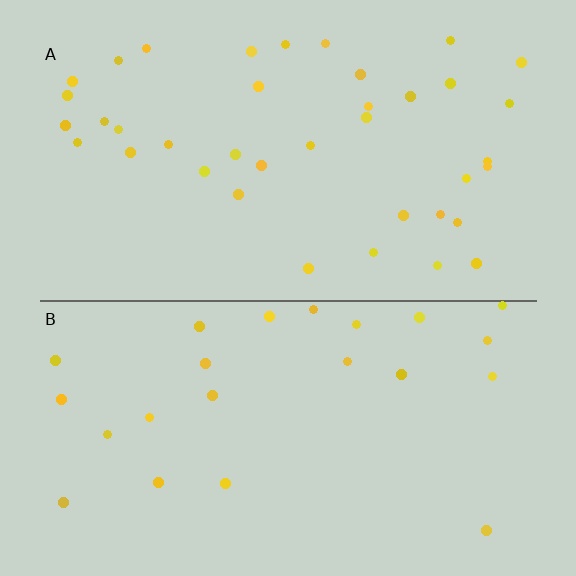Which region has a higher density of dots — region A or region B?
A (the top).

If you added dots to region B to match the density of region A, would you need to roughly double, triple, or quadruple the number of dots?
Approximately double.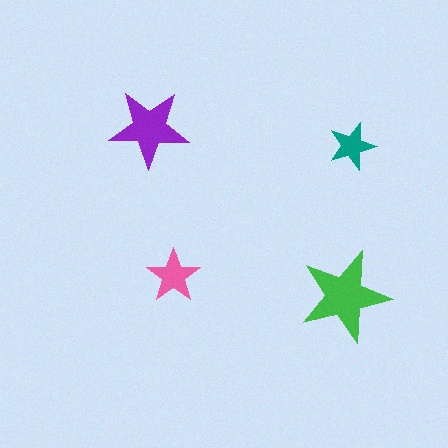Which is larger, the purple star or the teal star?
The purple one.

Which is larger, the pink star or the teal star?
The pink one.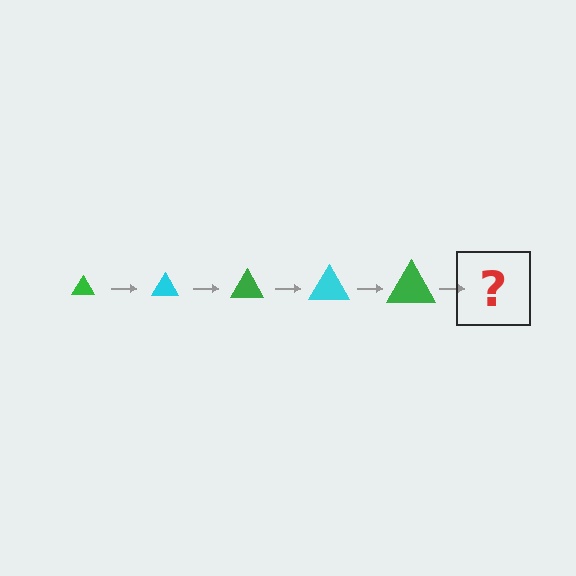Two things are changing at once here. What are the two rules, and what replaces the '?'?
The two rules are that the triangle grows larger each step and the color cycles through green and cyan. The '?' should be a cyan triangle, larger than the previous one.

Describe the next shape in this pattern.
It should be a cyan triangle, larger than the previous one.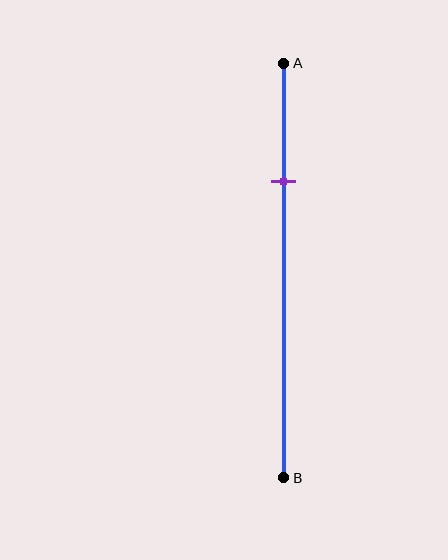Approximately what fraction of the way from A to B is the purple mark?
The purple mark is approximately 30% of the way from A to B.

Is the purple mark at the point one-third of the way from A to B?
No, the mark is at about 30% from A, not at the 33% one-third point.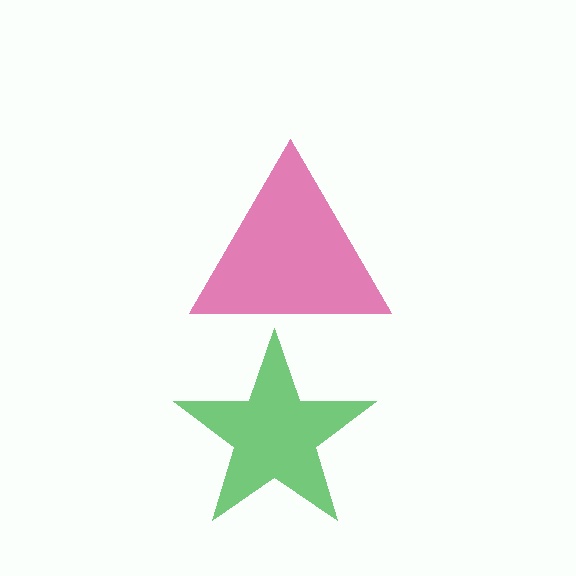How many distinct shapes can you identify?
There are 2 distinct shapes: a magenta triangle, a green star.